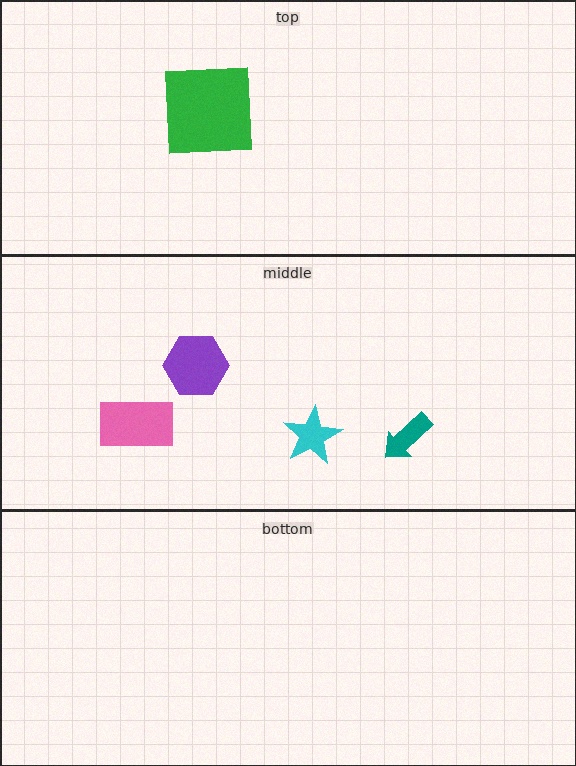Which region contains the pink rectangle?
The middle region.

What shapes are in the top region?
The green square.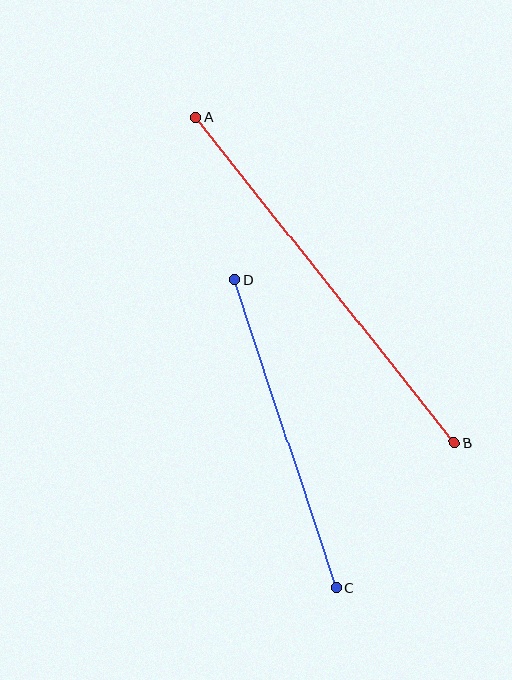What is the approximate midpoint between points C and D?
The midpoint is at approximately (286, 434) pixels.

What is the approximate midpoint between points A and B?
The midpoint is at approximately (325, 280) pixels.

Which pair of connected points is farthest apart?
Points A and B are farthest apart.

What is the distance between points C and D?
The distance is approximately 324 pixels.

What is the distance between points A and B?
The distance is approximately 416 pixels.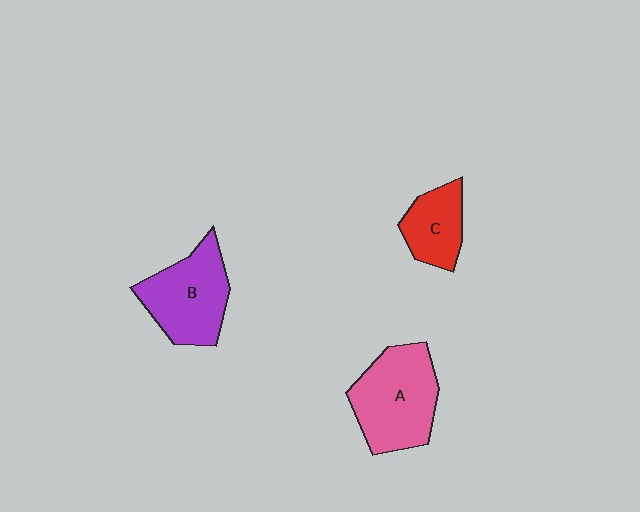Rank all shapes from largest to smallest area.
From largest to smallest: A (pink), B (purple), C (red).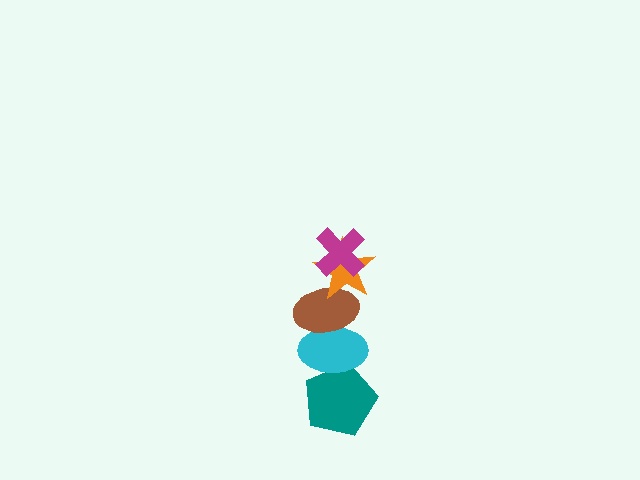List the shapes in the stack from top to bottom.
From top to bottom: the magenta cross, the orange star, the brown ellipse, the cyan ellipse, the teal pentagon.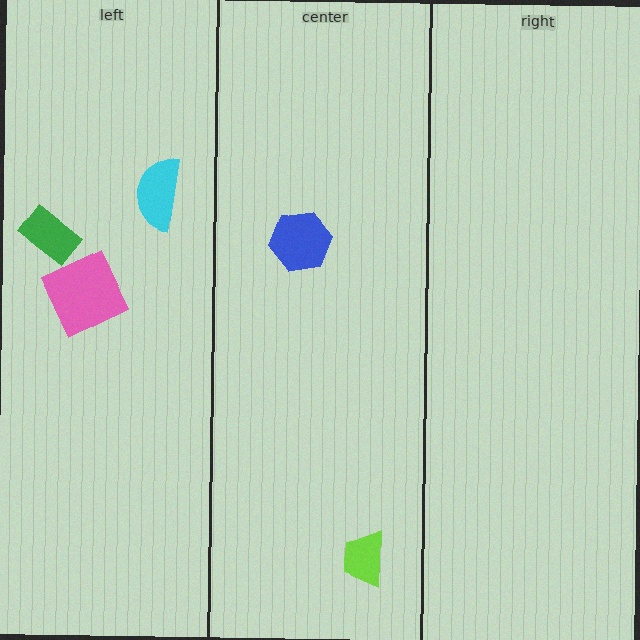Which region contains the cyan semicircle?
The left region.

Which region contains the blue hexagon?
The center region.